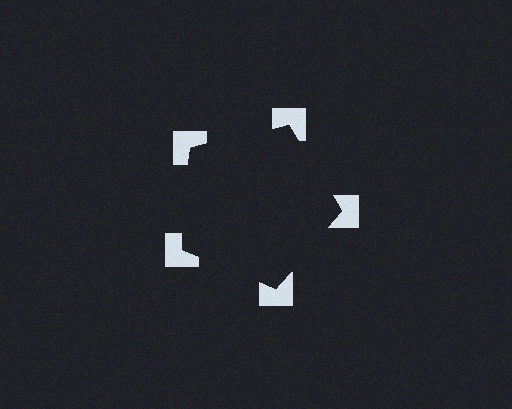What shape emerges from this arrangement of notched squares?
An illusory pentagon — its edges are inferred from the aligned wedge cuts in the notched squares, not physically drawn.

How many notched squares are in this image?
There are 5 — one at each vertex of the illusory pentagon.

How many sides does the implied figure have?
5 sides.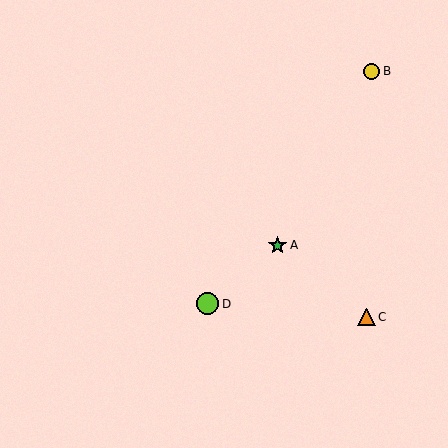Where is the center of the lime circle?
The center of the lime circle is at (208, 304).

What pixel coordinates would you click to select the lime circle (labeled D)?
Click at (208, 304) to select the lime circle D.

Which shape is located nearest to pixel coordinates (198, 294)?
The lime circle (labeled D) at (208, 304) is nearest to that location.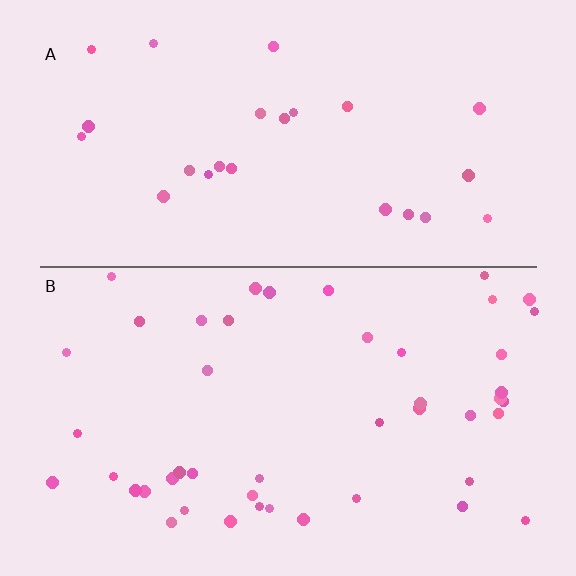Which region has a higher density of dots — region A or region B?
B (the bottom).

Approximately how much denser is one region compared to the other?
Approximately 1.8× — region B over region A.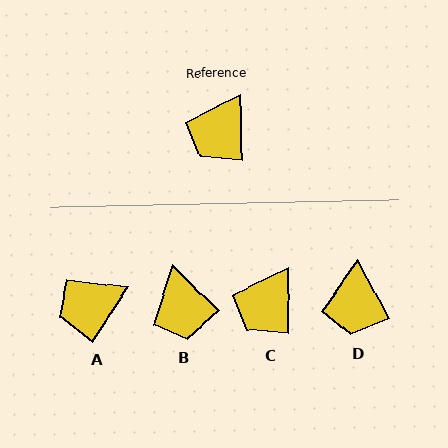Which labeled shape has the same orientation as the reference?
C.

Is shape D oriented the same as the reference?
No, it is off by about 28 degrees.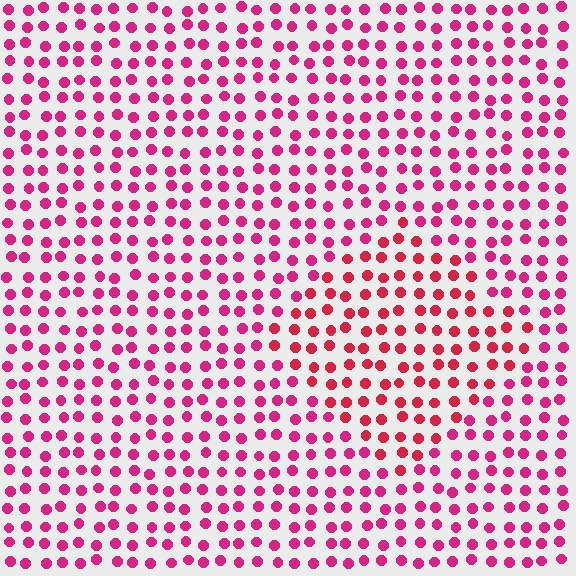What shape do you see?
I see a diamond.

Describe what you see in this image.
The image is filled with small magenta elements in a uniform arrangement. A diamond-shaped region is visible where the elements are tinted to a slightly different hue, forming a subtle color boundary.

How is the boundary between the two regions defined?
The boundary is defined purely by a slight shift in hue (about 22 degrees). Spacing, size, and orientation are identical on both sides.